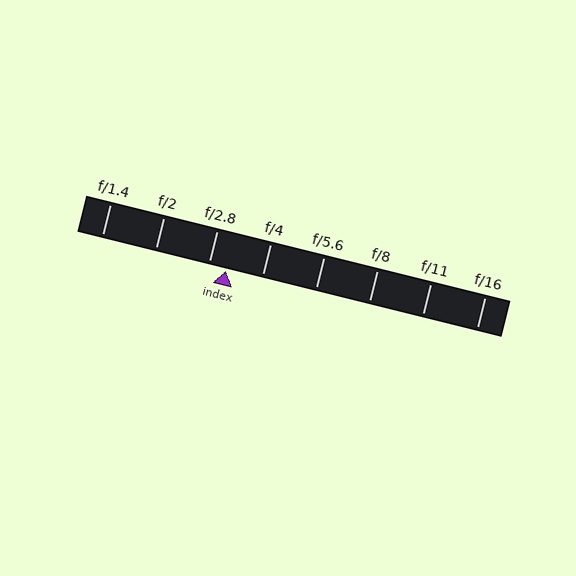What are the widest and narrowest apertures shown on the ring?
The widest aperture shown is f/1.4 and the narrowest is f/16.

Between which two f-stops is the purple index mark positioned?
The index mark is between f/2.8 and f/4.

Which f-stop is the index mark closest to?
The index mark is closest to f/2.8.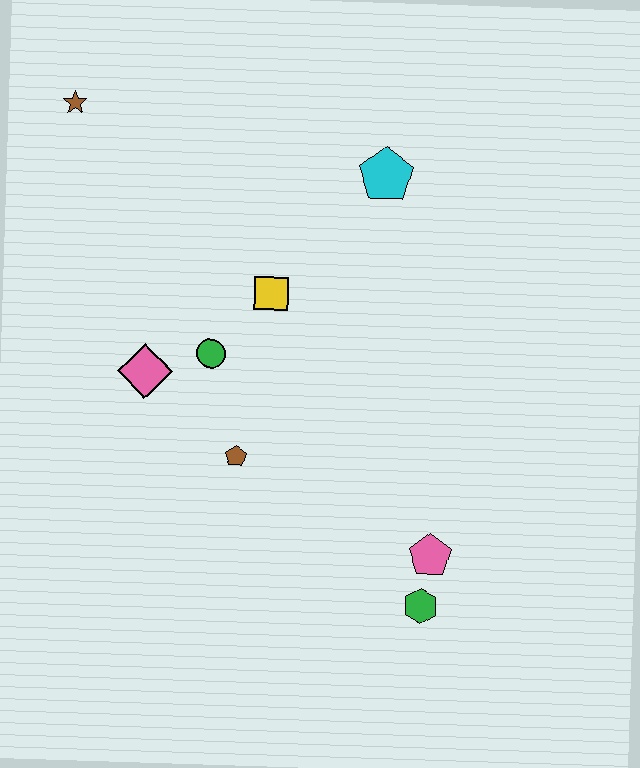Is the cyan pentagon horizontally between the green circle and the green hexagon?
Yes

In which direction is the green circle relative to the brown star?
The green circle is below the brown star.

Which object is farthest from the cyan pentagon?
The green hexagon is farthest from the cyan pentagon.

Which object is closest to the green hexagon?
The pink pentagon is closest to the green hexagon.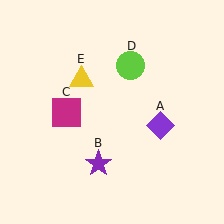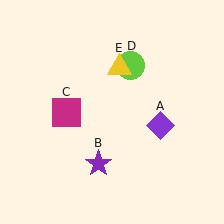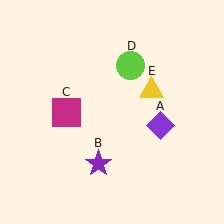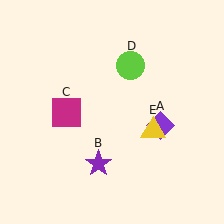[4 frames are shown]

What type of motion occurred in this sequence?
The yellow triangle (object E) rotated clockwise around the center of the scene.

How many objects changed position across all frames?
1 object changed position: yellow triangle (object E).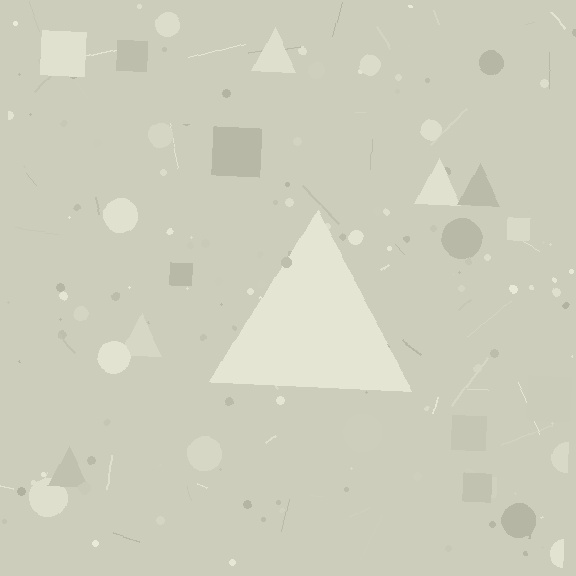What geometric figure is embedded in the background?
A triangle is embedded in the background.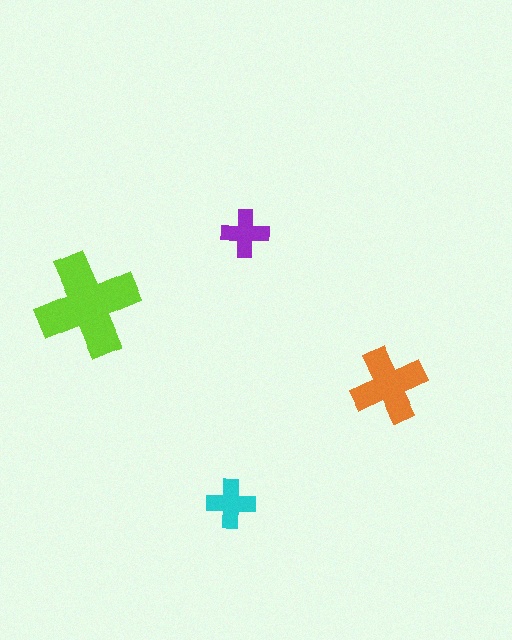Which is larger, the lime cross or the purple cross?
The lime one.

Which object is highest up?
The purple cross is topmost.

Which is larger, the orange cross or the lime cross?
The lime one.